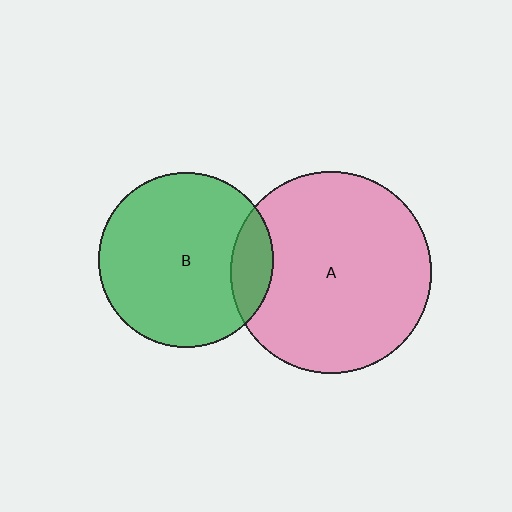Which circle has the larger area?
Circle A (pink).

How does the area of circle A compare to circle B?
Approximately 1.3 times.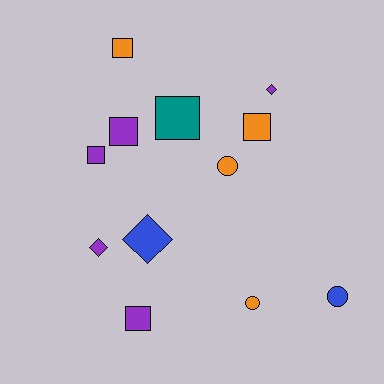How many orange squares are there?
There are 2 orange squares.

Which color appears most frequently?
Purple, with 5 objects.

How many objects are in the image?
There are 12 objects.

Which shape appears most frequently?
Square, with 6 objects.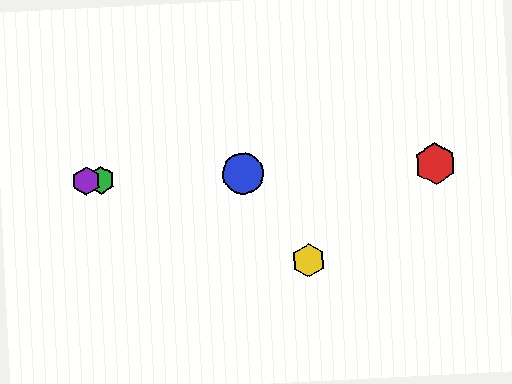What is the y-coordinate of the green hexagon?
The green hexagon is at y≈180.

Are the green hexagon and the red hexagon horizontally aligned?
Yes, both are at y≈180.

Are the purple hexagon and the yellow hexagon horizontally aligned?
No, the purple hexagon is at y≈181 and the yellow hexagon is at y≈261.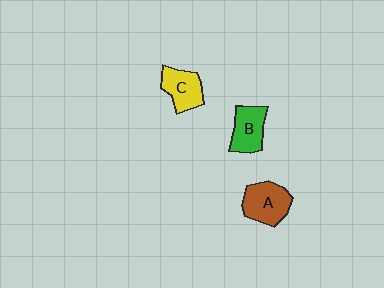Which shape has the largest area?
Shape A (brown).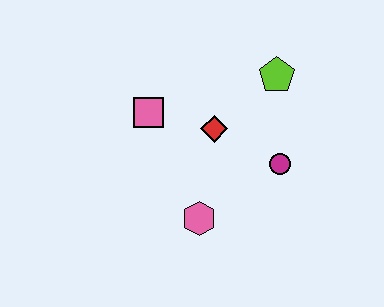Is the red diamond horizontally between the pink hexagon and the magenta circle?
Yes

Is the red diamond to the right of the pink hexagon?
Yes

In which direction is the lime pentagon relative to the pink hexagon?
The lime pentagon is above the pink hexagon.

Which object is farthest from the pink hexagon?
The lime pentagon is farthest from the pink hexagon.